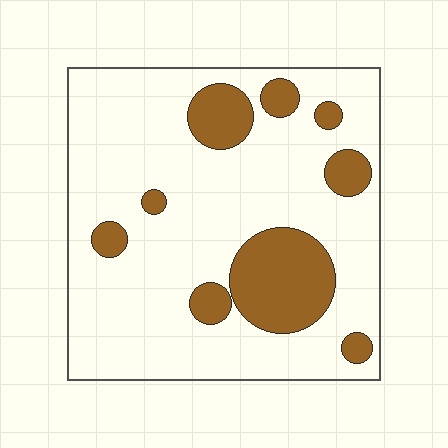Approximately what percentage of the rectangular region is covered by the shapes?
Approximately 20%.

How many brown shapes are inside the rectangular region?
9.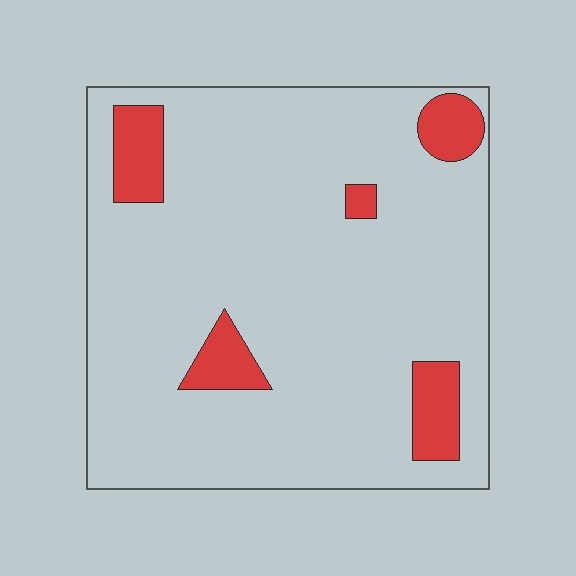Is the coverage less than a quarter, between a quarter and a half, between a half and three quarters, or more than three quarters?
Less than a quarter.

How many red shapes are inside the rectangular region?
5.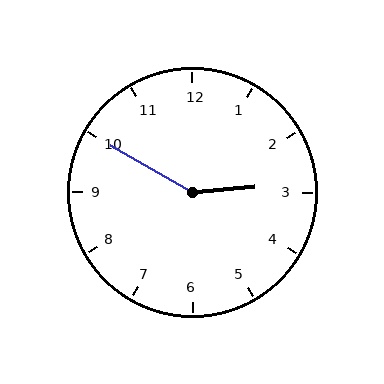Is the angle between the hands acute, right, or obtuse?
It is obtuse.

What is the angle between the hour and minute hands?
Approximately 145 degrees.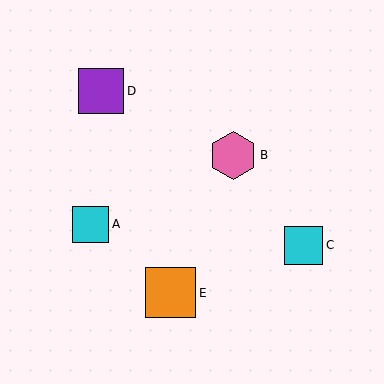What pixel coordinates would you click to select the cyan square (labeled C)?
Click at (304, 245) to select the cyan square C.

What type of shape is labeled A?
Shape A is a cyan square.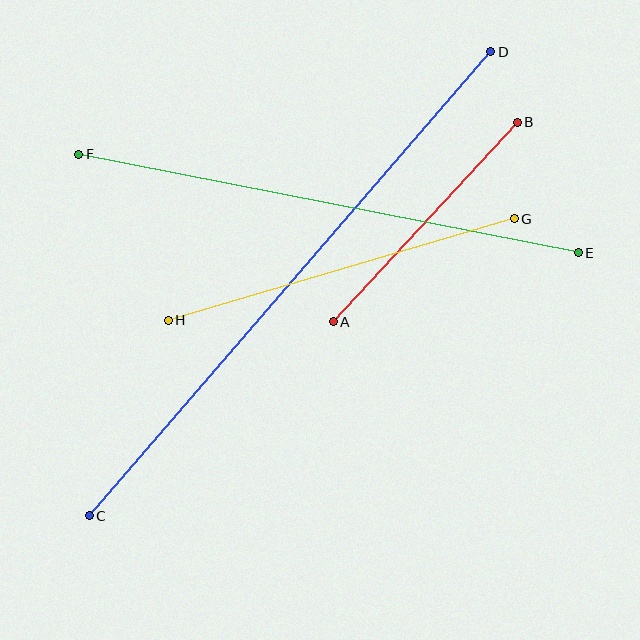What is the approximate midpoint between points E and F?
The midpoint is at approximately (329, 204) pixels.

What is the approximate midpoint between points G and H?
The midpoint is at approximately (341, 269) pixels.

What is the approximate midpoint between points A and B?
The midpoint is at approximately (425, 222) pixels.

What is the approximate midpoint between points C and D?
The midpoint is at approximately (290, 284) pixels.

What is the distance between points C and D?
The distance is approximately 614 pixels.